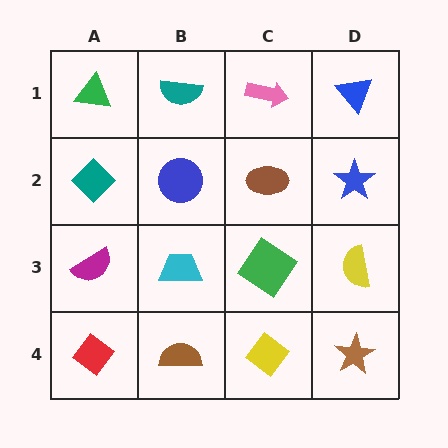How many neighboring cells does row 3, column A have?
3.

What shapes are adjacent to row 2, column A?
A green triangle (row 1, column A), a magenta semicircle (row 3, column A), a blue circle (row 2, column B).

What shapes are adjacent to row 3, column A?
A teal diamond (row 2, column A), a red diamond (row 4, column A), a cyan trapezoid (row 3, column B).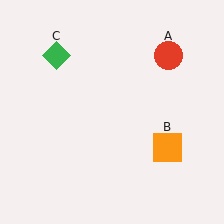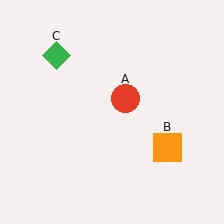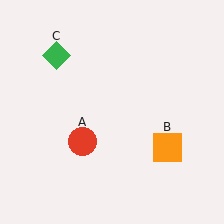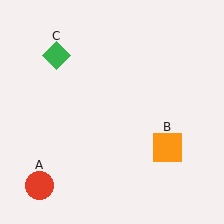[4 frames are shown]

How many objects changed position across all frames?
1 object changed position: red circle (object A).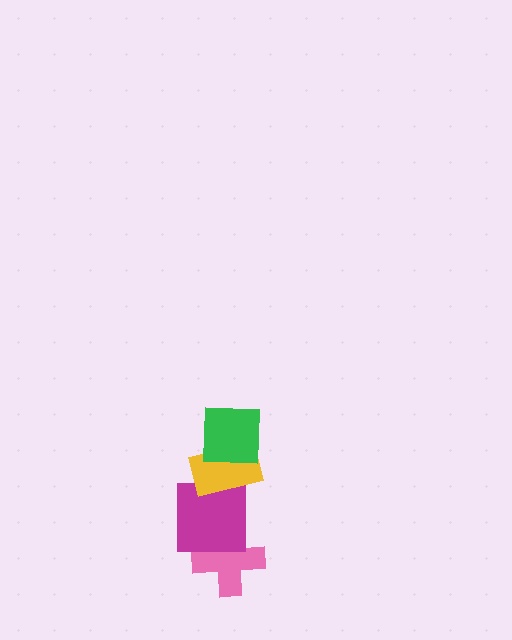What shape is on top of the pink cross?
The magenta square is on top of the pink cross.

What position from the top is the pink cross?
The pink cross is 4th from the top.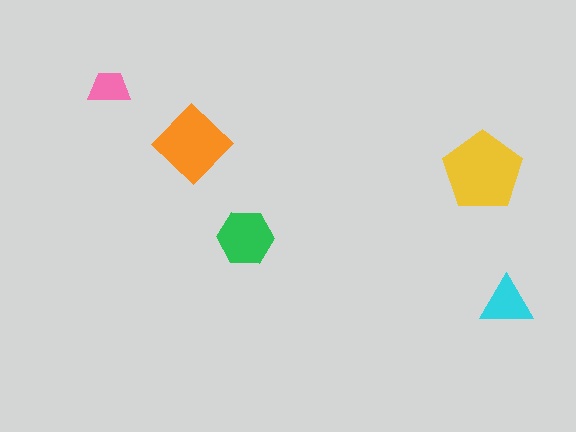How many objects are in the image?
There are 5 objects in the image.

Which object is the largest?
The yellow pentagon.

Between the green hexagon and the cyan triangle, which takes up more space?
The green hexagon.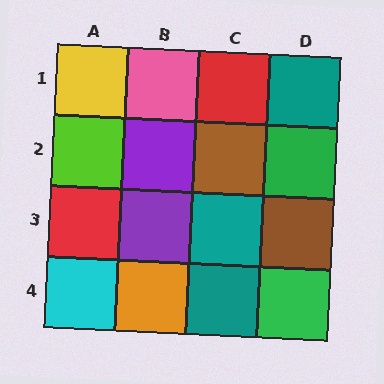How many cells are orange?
1 cell is orange.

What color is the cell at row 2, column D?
Green.